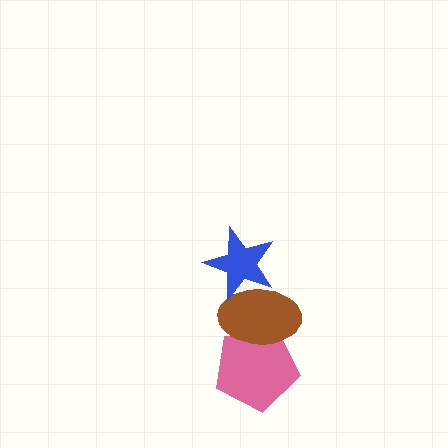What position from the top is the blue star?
The blue star is 1st from the top.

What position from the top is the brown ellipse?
The brown ellipse is 2nd from the top.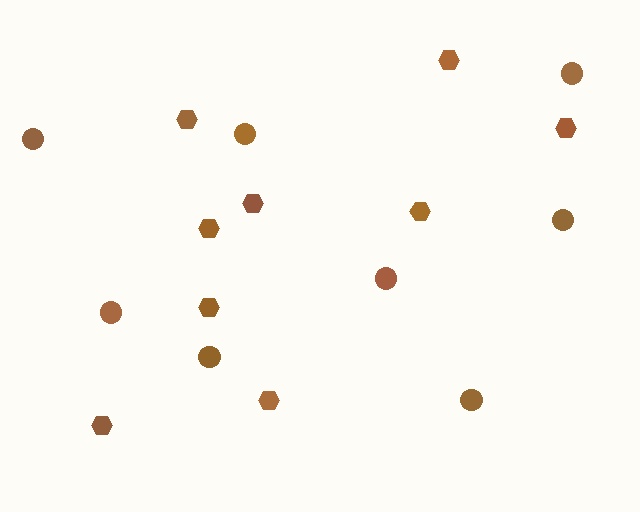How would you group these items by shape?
There are 2 groups: one group of circles (8) and one group of hexagons (9).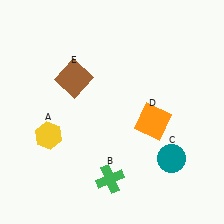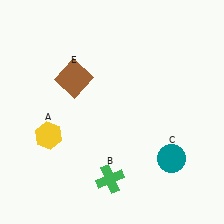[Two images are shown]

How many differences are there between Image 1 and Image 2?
There is 1 difference between the two images.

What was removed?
The orange square (D) was removed in Image 2.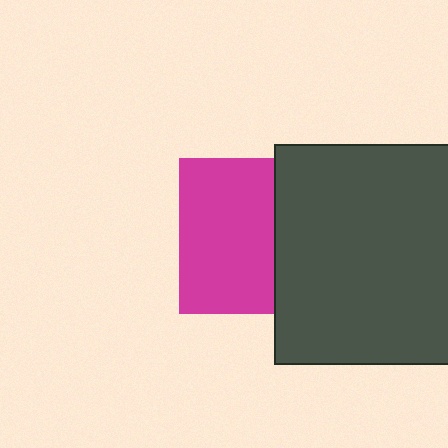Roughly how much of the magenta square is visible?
About half of it is visible (roughly 60%).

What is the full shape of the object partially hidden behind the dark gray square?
The partially hidden object is a magenta square.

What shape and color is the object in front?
The object in front is a dark gray square.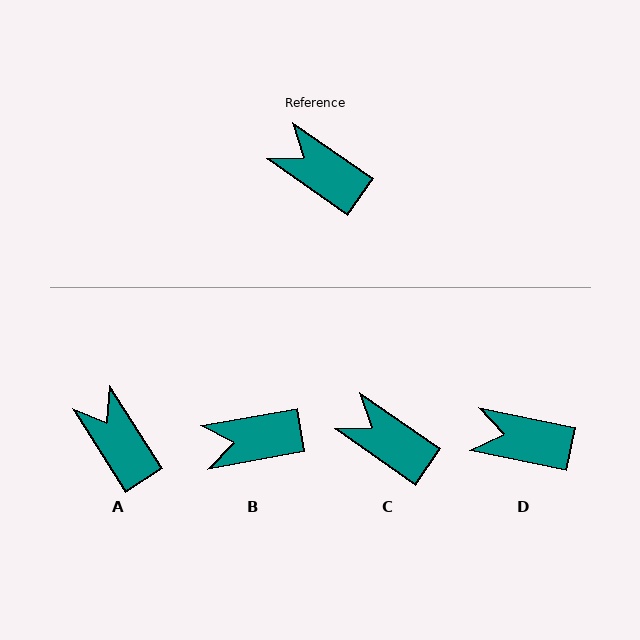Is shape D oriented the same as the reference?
No, it is off by about 23 degrees.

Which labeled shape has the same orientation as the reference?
C.